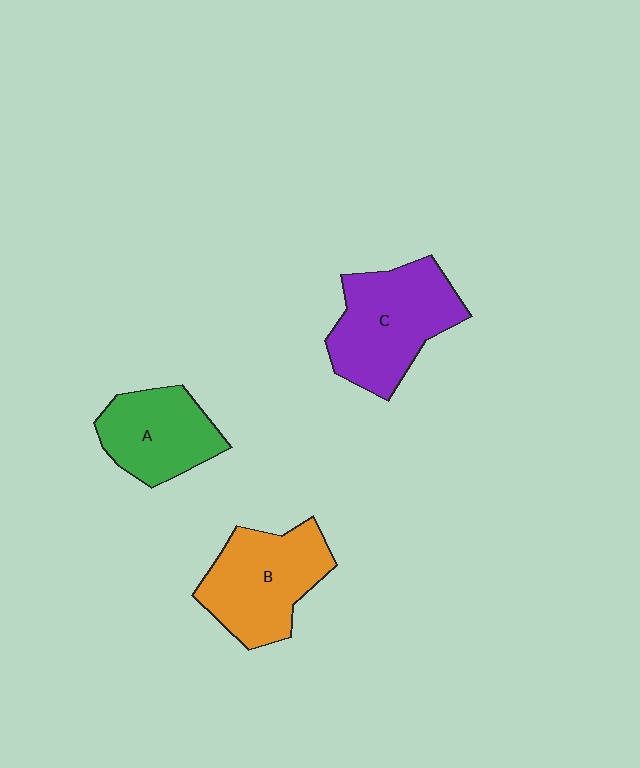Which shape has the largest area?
Shape C (purple).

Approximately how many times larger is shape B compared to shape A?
Approximately 1.3 times.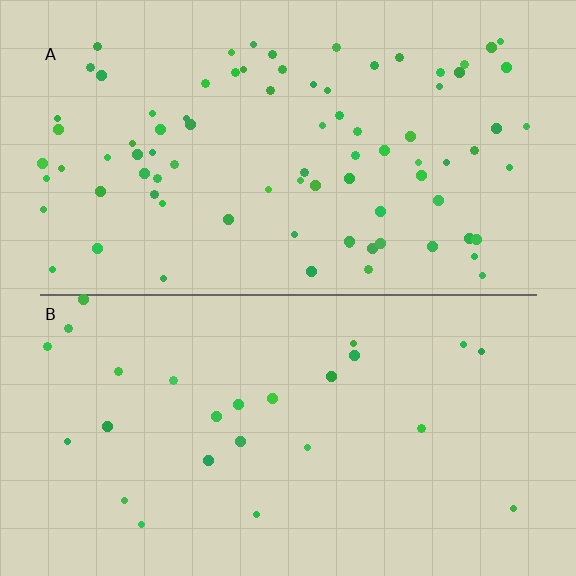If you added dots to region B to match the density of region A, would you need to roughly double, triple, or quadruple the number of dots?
Approximately triple.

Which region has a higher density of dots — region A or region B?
A (the top).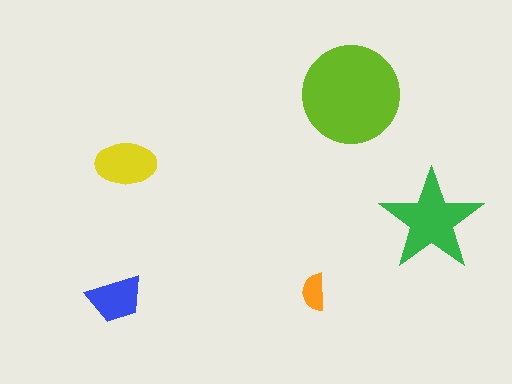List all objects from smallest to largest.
The orange semicircle, the blue trapezoid, the yellow ellipse, the green star, the lime circle.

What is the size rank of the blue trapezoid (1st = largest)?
4th.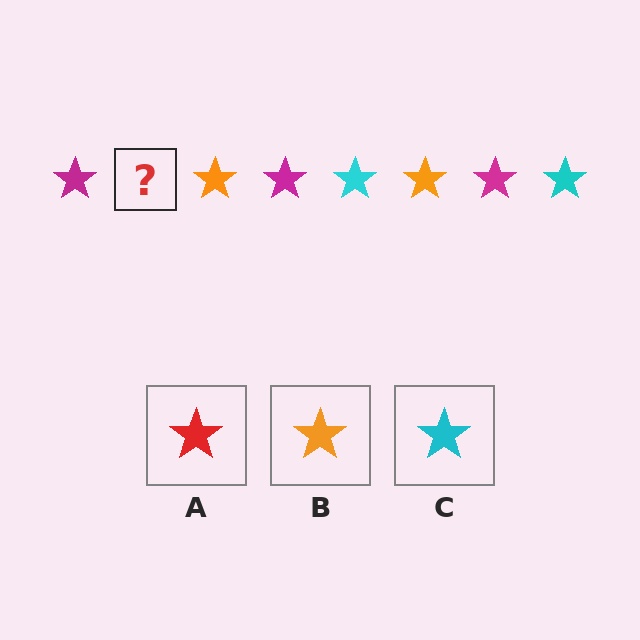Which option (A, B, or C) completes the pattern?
C.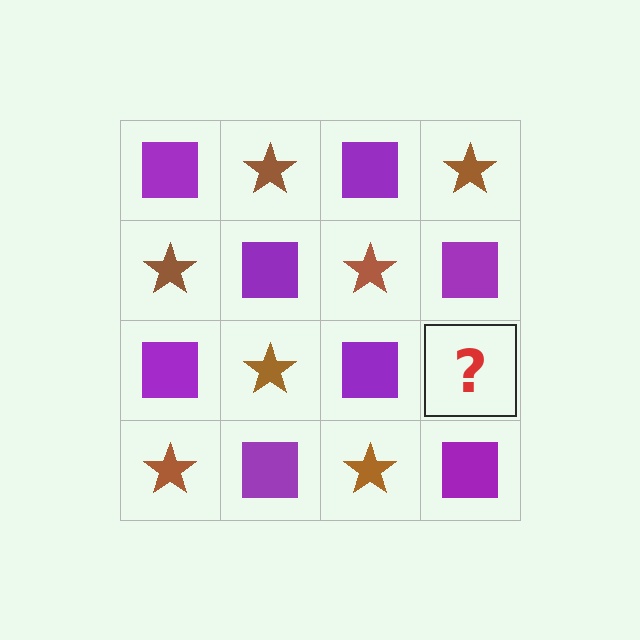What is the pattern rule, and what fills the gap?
The rule is that it alternates purple square and brown star in a checkerboard pattern. The gap should be filled with a brown star.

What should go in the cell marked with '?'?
The missing cell should contain a brown star.